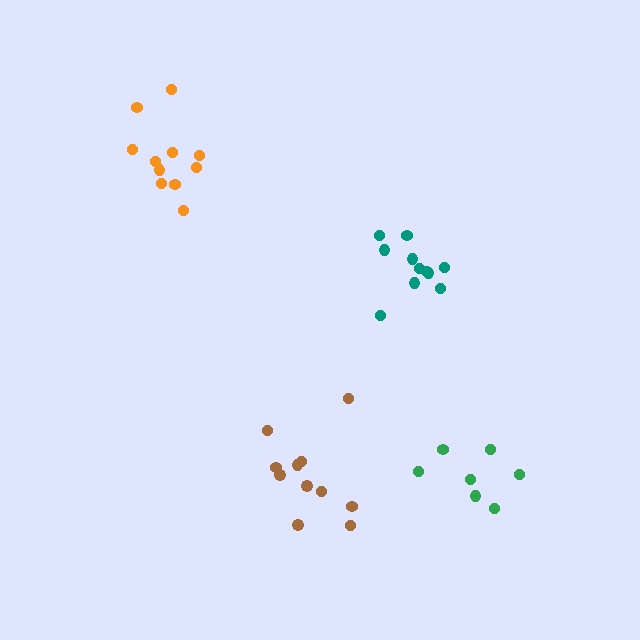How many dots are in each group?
Group 1: 11 dots, Group 2: 11 dots, Group 3: 11 dots, Group 4: 7 dots (40 total).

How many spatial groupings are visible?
There are 4 spatial groupings.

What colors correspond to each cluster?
The clusters are colored: orange, brown, teal, green.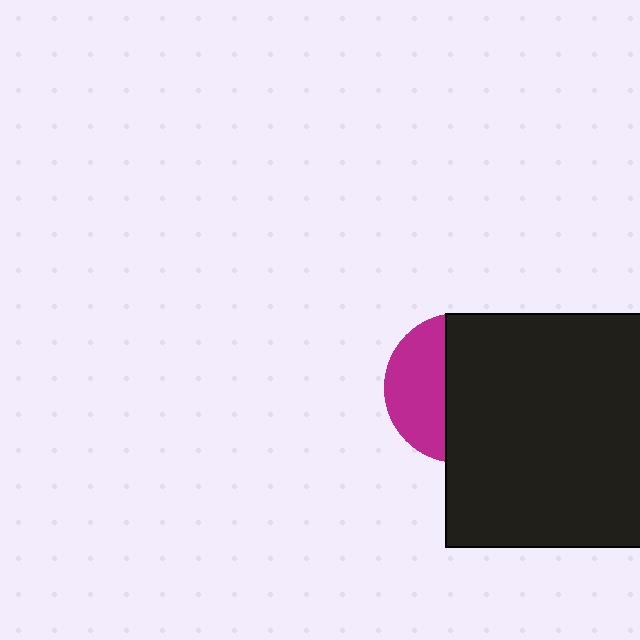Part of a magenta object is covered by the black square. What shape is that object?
It is a circle.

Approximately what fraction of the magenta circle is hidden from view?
Roughly 61% of the magenta circle is hidden behind the black square.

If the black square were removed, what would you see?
You would see the complete magenta circle.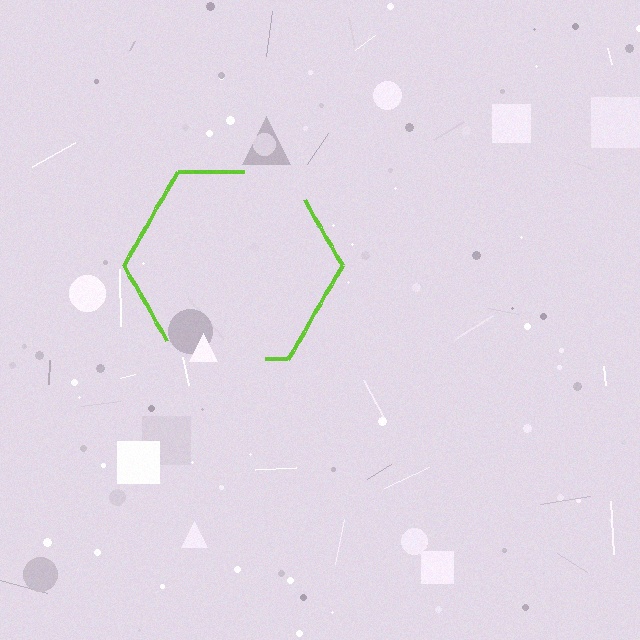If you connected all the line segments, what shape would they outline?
They would outline a hexagon.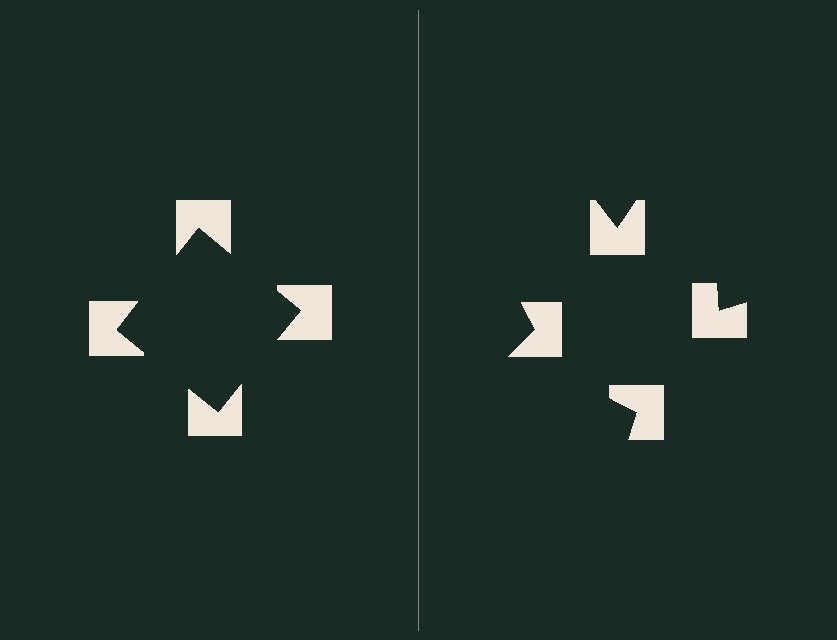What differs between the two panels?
The notched squares are positioned identically on both sides; only the wedge orientations differ. On the left they align to a square; on the right they are misaligned.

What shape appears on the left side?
An illusory square.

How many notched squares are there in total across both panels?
8 — 4 on each side.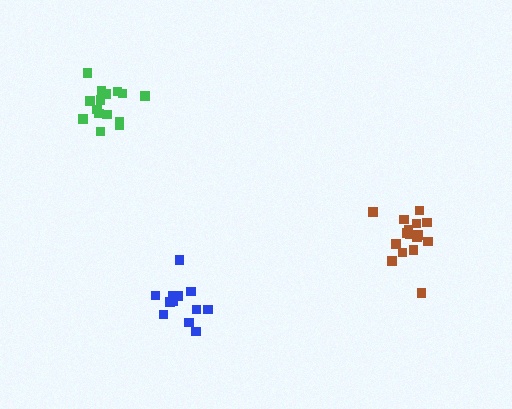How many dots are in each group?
Group 1: 17 dots, Group 2: 12 dots, Group 3: 15 dots (44 total).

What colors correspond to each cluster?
The clusters are colored: brown, blue, green.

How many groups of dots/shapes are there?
There are 3 groups.